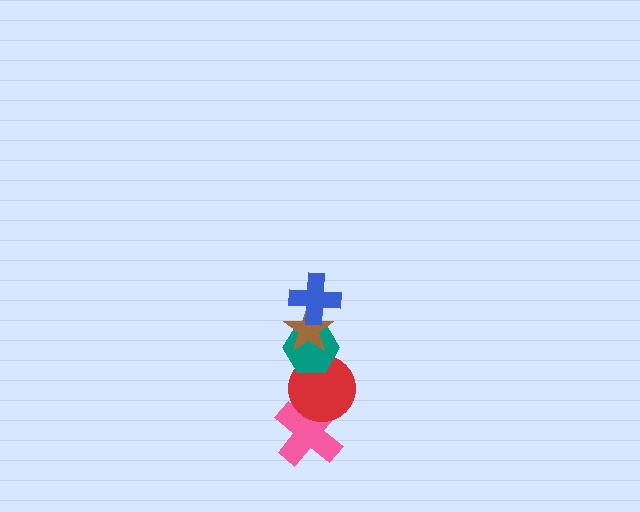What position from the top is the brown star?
The brown star is 2nd from the top.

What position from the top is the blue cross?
The blue cross is 1st from the top.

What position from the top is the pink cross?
The pink cross is 5th from the top.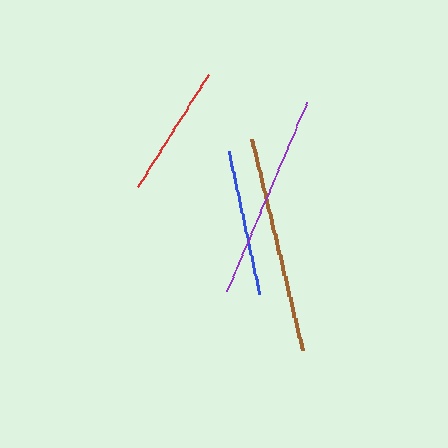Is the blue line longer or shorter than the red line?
The blue line is longer than the red line.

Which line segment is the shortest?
The red line is the shortest at approximately 133 pixels.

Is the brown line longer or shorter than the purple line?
The brown line is longer than the purple line.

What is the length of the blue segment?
The blue segment is approximately 146 pixels long.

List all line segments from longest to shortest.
From longest to shortest: brown, purple, blue, red.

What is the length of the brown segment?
The brown segment is approximately 218 pixels long.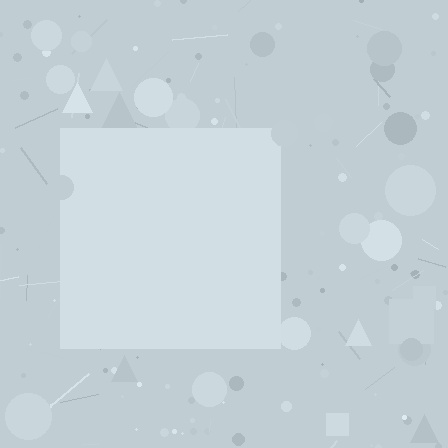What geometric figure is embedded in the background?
A square is embedded in the background.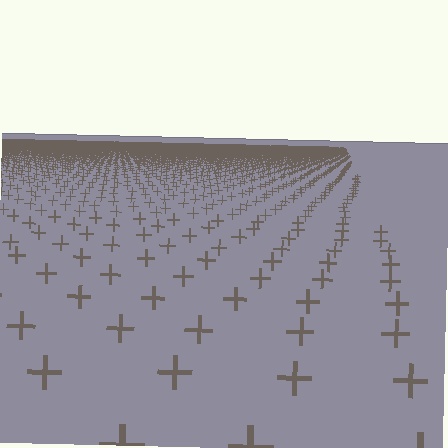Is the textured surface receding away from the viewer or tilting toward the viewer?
The surface is receding away from the viewer. Texture elements get smaller and denser toward the top.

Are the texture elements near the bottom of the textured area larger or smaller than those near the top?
Larger. Near the bottom, elements are closer to the viewer and appear at a bigger on-screen size.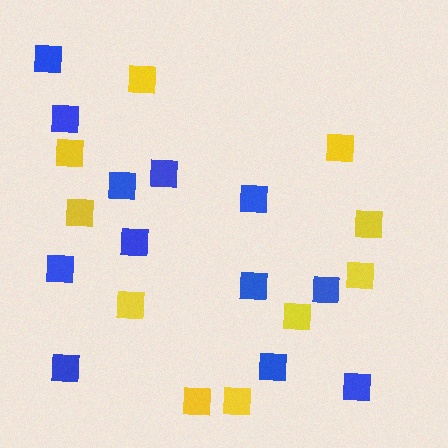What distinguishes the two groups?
There are 2 groups: one group of yellow squares (10) and one group of blue squares (12).